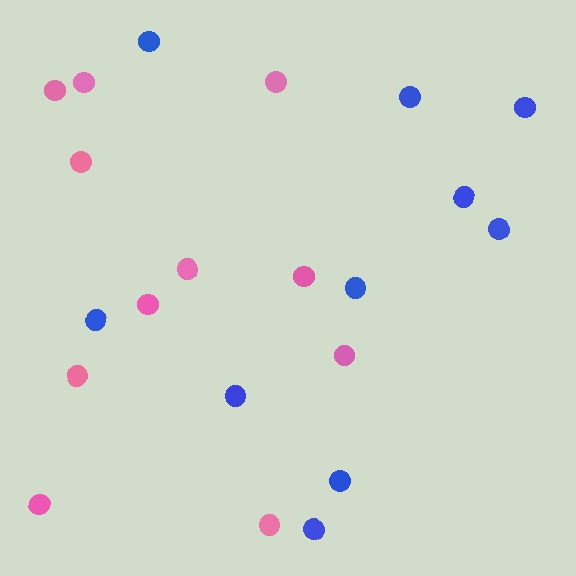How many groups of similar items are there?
There are 2 groups: one group of pink circles (11) and one group of blue circles (10).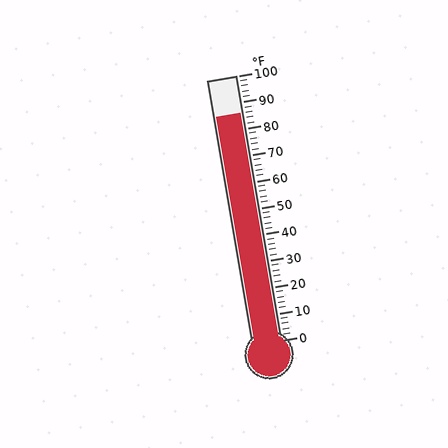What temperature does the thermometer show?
The thermometer shows approximately 86°F.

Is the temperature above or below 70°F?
The temperature is above 70°F.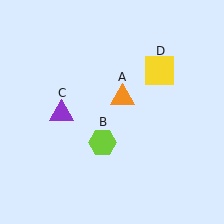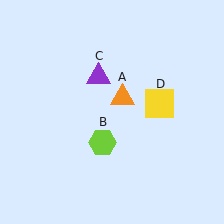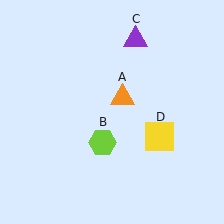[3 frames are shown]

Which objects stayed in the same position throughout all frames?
Orange triangle (object A) and lime hexagon (object B) remained stationary.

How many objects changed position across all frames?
2 objects changed position: purple triangle (object C), yellow square (object D).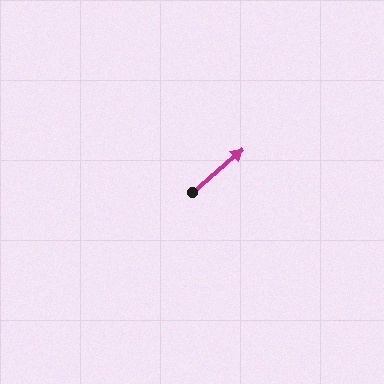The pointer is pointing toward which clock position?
Roughly 2 o'clock.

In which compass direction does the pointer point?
Northeast.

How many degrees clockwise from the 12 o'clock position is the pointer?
Approximately 50 degrees.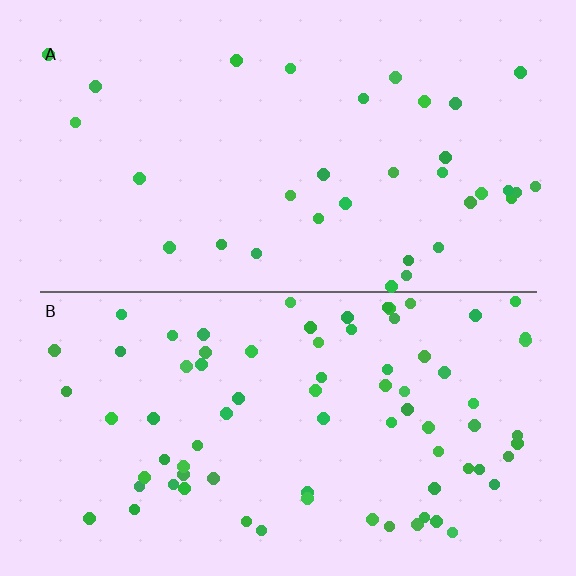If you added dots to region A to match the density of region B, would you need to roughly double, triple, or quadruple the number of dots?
Approximately double.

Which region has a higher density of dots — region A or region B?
B (the bottom).